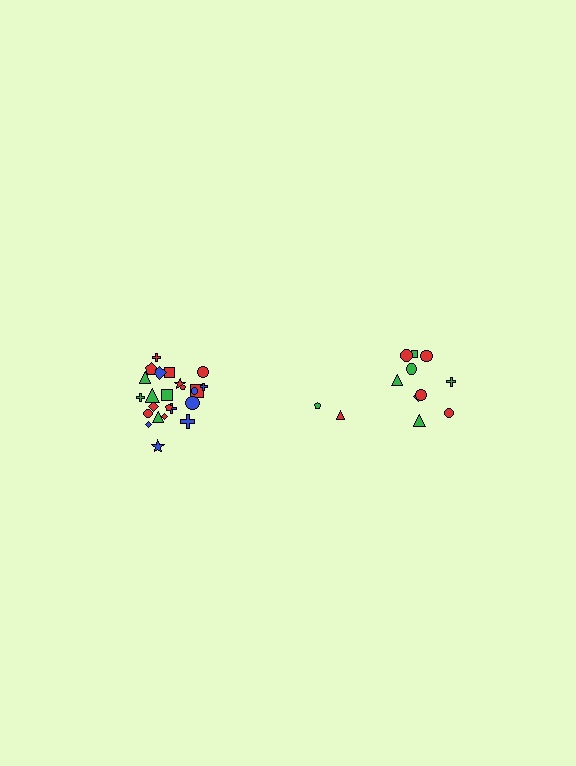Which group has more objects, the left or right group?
The left group.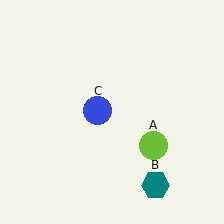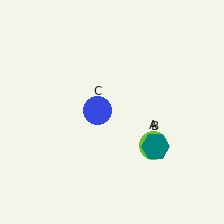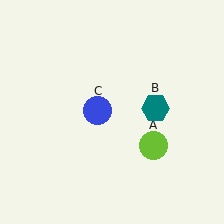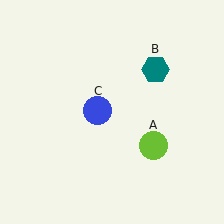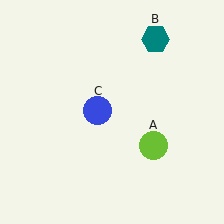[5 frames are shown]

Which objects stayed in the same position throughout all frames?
Lime circle (object A) and blue circle (object C) remained stationary.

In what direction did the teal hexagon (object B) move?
The teal hexagon (object B) moved up.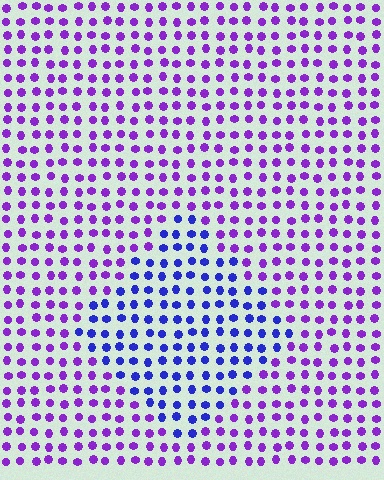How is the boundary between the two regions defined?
The boundary is defined purely by a slight shift in hue (about 40 degrees). Spacing, size, and orientation are identical on both sides.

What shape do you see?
I see a diamond.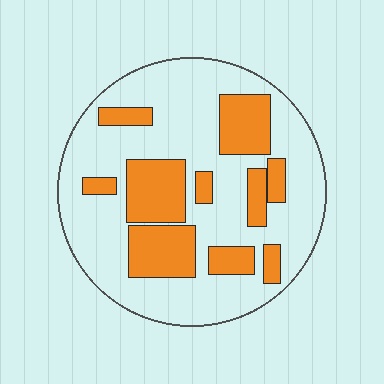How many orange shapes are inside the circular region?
10.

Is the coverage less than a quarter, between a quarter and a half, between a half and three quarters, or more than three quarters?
Between a quarter and a half.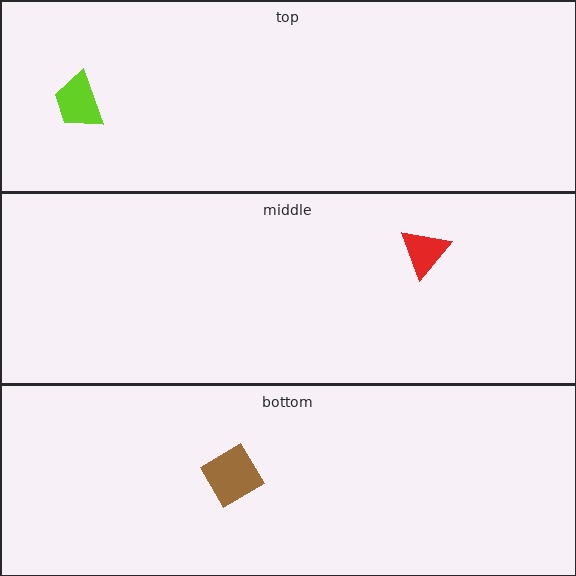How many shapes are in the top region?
1.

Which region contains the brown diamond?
The bottom region.